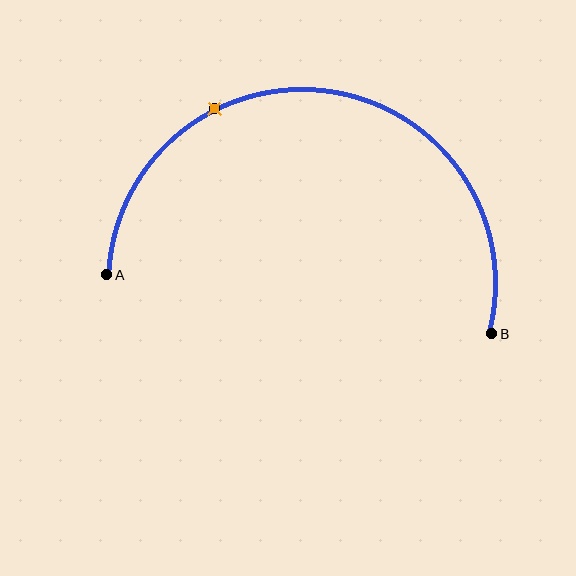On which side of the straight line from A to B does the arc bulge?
The arc bulges above the straight line connecting A and B.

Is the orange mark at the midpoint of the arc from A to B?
No. The orange mark lies on the arc but is closer to endpoint A. The arc midpoint would be at the point on the curve equidistant along the arc from both A and B.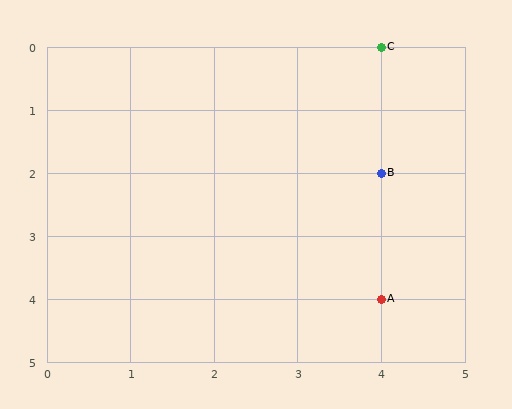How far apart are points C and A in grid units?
Points C and A are 4 rows apart.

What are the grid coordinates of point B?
Point B is at grid coordinates (4, 2).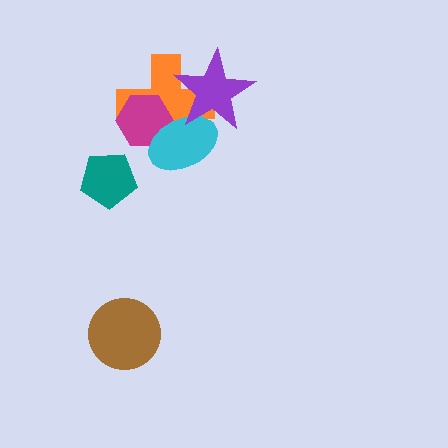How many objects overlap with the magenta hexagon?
2 objects overlap with the magenta hexagon.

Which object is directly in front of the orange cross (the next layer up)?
The magenta hexagon is directly in front of the orange cross.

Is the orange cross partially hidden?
Yes, it is partially covered by another shape.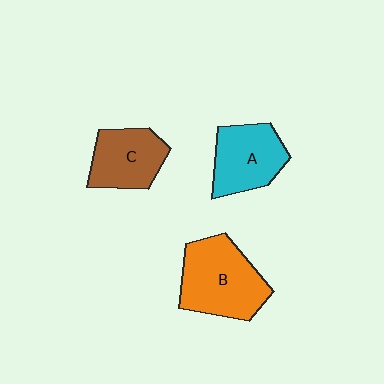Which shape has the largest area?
Shape B (orange).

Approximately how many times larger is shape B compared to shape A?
Approximately 1.3 times.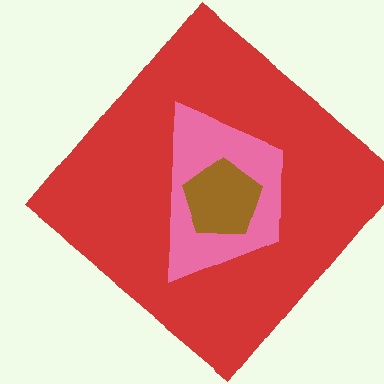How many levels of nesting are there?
3.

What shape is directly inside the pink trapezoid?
The brown pentagon.